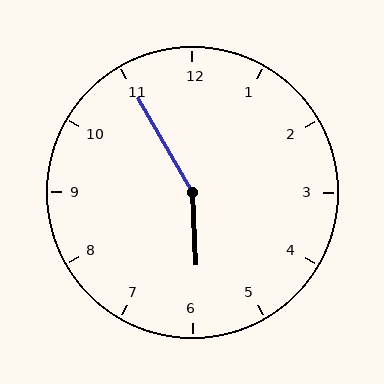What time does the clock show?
5:55.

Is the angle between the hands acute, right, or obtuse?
It is obtuse.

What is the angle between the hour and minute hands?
Approximately 152 degrees.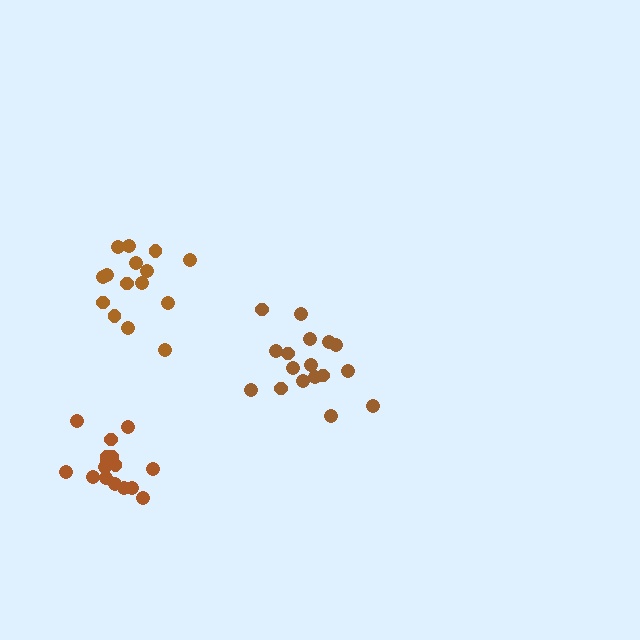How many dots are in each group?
Group 1: 16 dots, Group 2: 17 dots, Group 3: 15 dots (48 total).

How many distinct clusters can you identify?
There are 3 distinct clusters.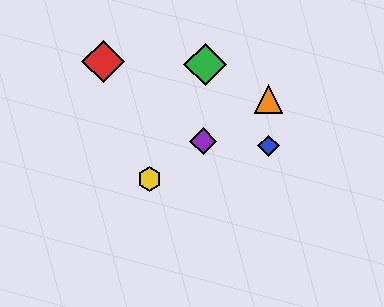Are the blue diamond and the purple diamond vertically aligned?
No, the blue diamond is at x≈269 and the purple diamond is at x≈203.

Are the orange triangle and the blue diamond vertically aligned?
Yes, both are at x≈269.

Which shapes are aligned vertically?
The blue diamond, the orange triangle are aligned vertically.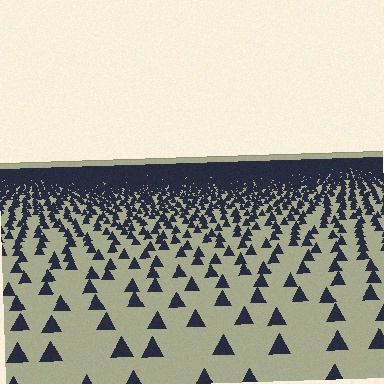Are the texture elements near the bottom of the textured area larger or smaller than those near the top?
Larger. Near the bottom, elements are closer to the viewer and appear at a bigger on-screen size.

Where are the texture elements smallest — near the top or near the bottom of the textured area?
Near the top.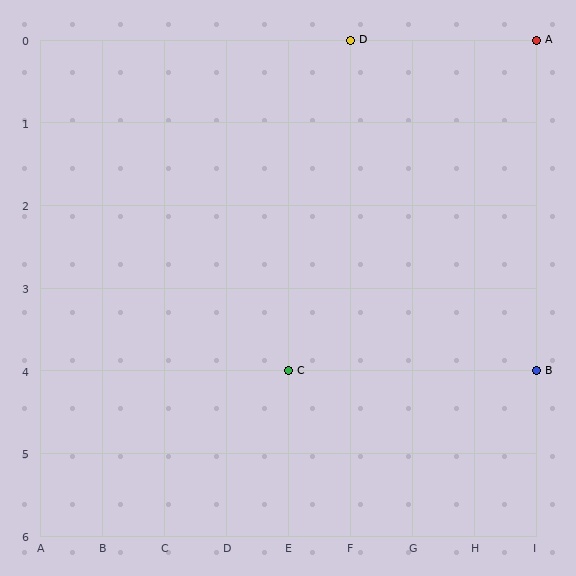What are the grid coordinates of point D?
Point D is at grid coordinates (F, 0).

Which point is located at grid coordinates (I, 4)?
Point B is at (I, 4).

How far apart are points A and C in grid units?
Points A and C are 4 columns and 4 rows apart (about 5.7 grid units diagonally).